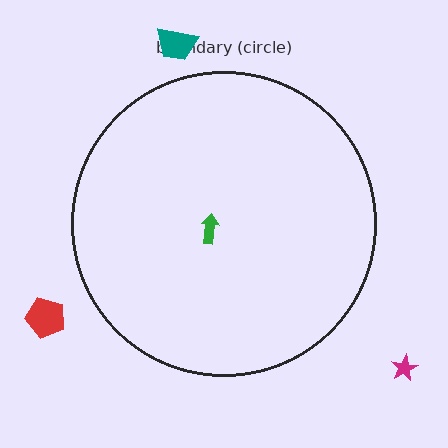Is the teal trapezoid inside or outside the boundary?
Outside.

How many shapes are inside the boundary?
1 inside, 3 outside.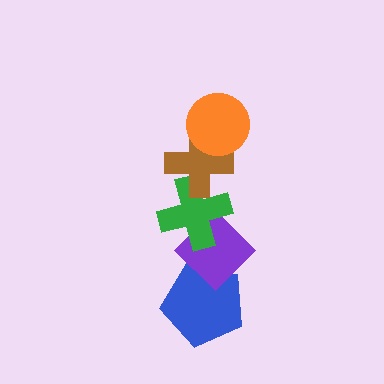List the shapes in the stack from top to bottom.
From top to bottom: the orange circle, the brown cross, the green cross, the purple diamond, the blue pentagon.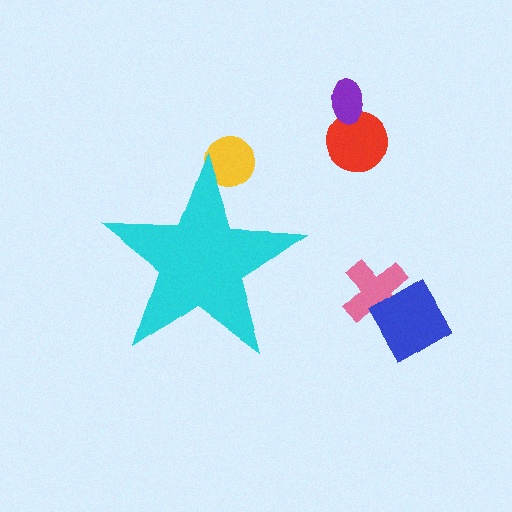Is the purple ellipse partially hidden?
No, the purple ellipse is fully visible.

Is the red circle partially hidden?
No, the red circle is fully visible.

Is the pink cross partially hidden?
No, the pink cross is fully visible.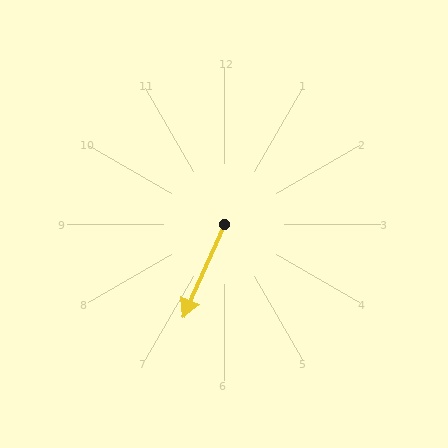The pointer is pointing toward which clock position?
Roughly 7 o'clock.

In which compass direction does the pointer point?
Southwest.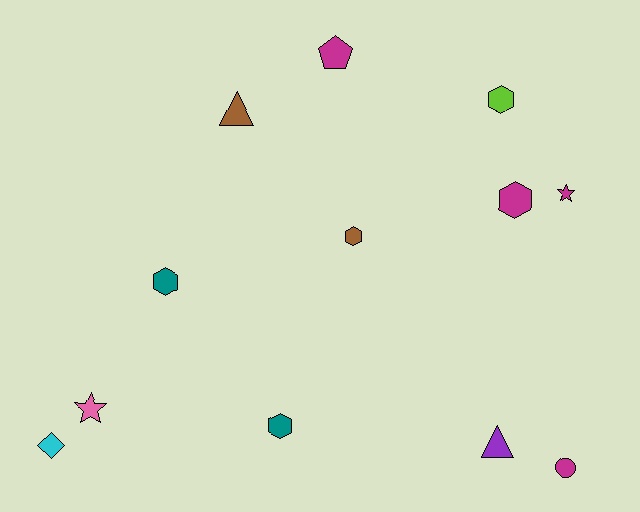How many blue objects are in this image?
There are no blue objects.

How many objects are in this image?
There are 12 objects.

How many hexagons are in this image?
There are 5 hexagons.